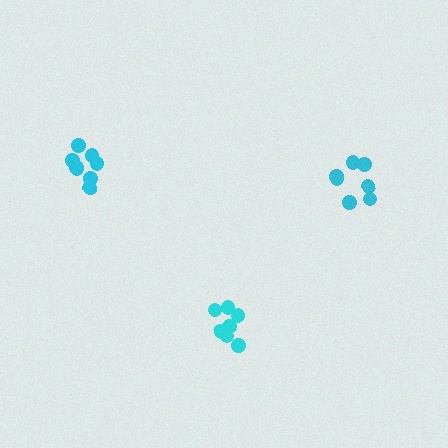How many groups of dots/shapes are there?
There are 3 groups.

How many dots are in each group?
Group 1: 7 dots, Group 2: 7 dots, Group 3: 8 dots (22 total).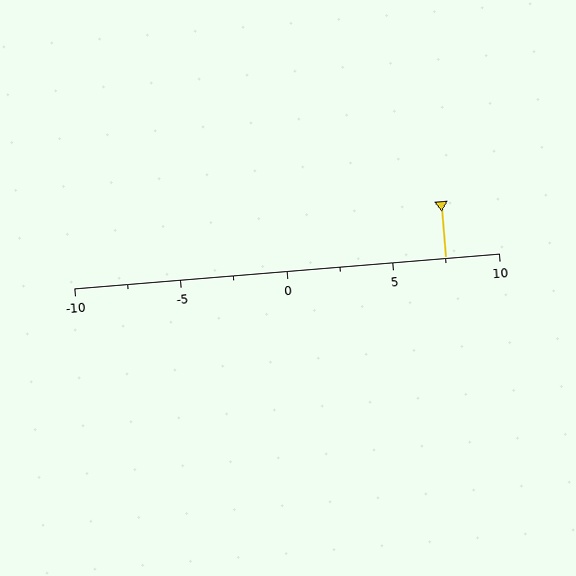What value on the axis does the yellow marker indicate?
The marker indicates approximately 7.5.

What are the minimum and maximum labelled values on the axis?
The axis runs from -10 to 10.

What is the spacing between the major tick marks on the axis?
The major ticks are spaced 5 apart.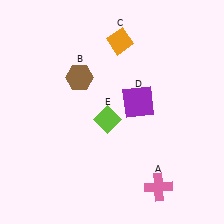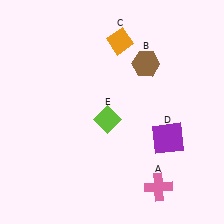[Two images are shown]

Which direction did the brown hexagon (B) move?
The brown hexagon (B) moved right.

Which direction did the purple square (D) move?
The purple square (D) moved down.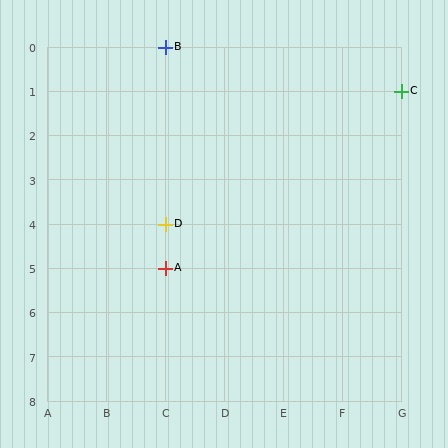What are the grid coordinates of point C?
Point C is at grid coordinates (G, 1).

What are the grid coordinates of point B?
Point B is at grid coordinates (C, 0).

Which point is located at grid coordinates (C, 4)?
Point D is at (C, 4).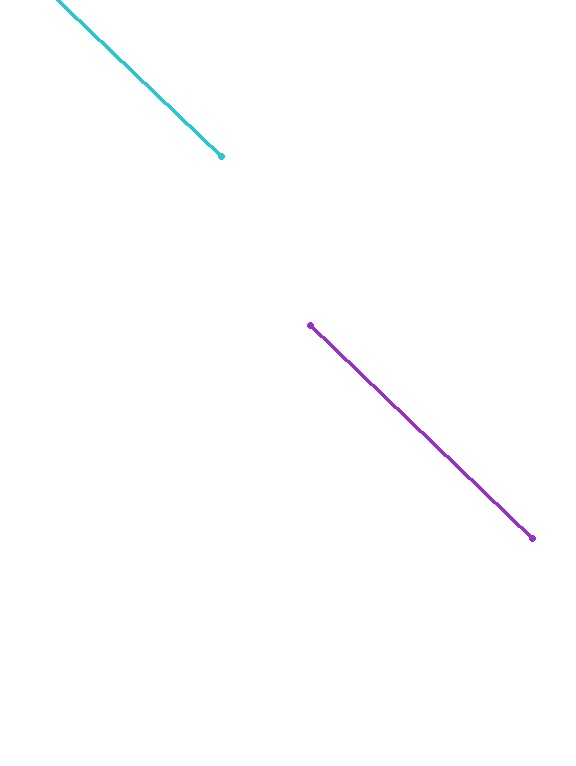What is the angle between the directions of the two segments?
Approximately 0 degrees.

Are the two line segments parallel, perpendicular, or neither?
Parallel — their directions differ by only 0.0°.